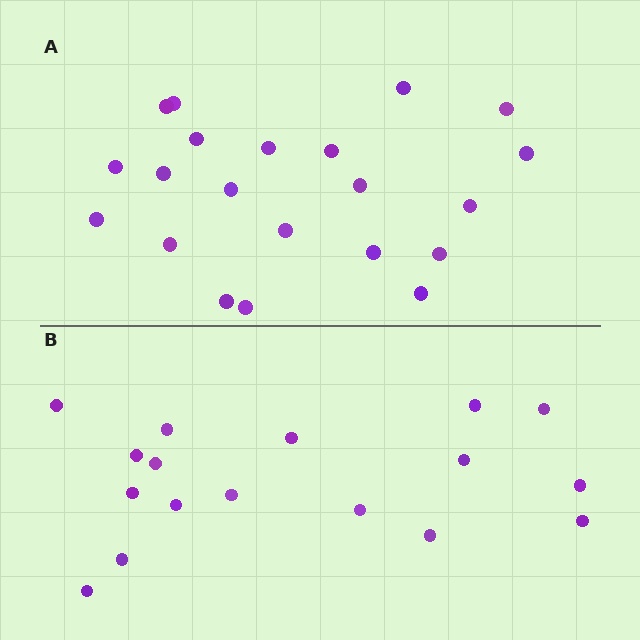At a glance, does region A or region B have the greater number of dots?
Region A (the top region) has more dots.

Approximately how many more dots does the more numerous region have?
Region A has about 4 more dots than region B.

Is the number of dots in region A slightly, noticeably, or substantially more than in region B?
Region A has only slightly more — the two regions are fairly close. The ratio is roughly 1.2 to 1.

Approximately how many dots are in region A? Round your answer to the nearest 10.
About 20 dots. (The exact count is 21, which rounds to 20.)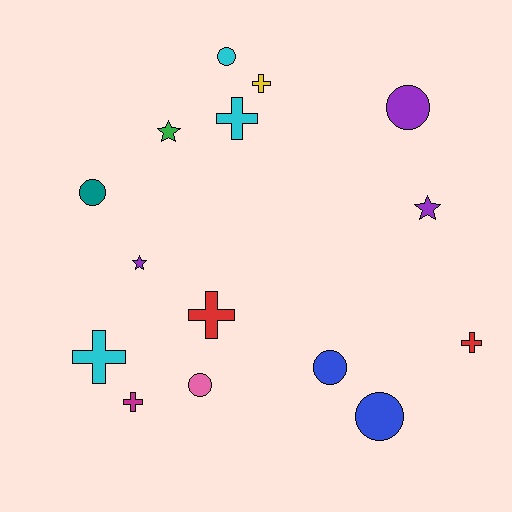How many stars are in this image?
There are 3 stars.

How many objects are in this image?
There are 15 objects.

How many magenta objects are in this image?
There is 1 magenta object.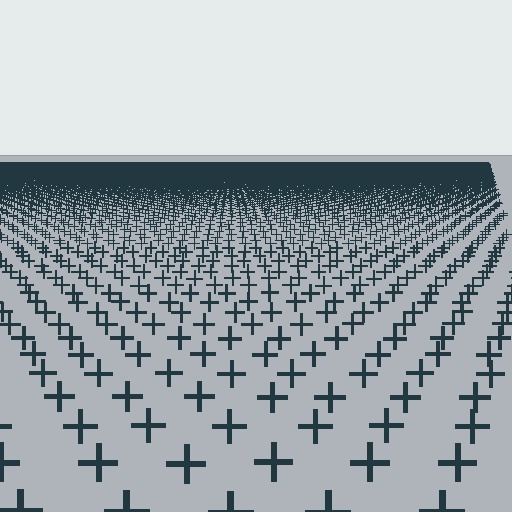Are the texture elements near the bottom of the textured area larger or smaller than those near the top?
Larger. Near the bottom, elements are closer to the viewer and appear at a bigger on-screen size.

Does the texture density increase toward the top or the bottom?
Density increases toward the top.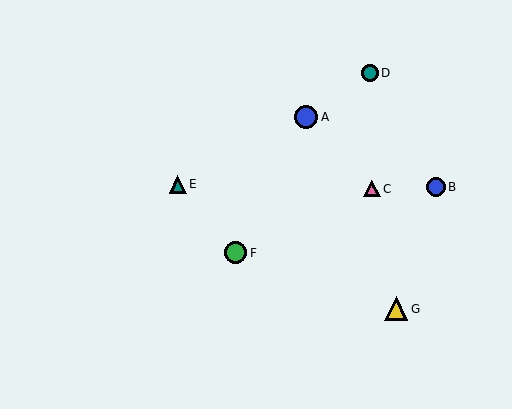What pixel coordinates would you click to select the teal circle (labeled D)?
Click at (370, 73) to select the teal circle D.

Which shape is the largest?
The yellow triangle (labeled G) is the largest.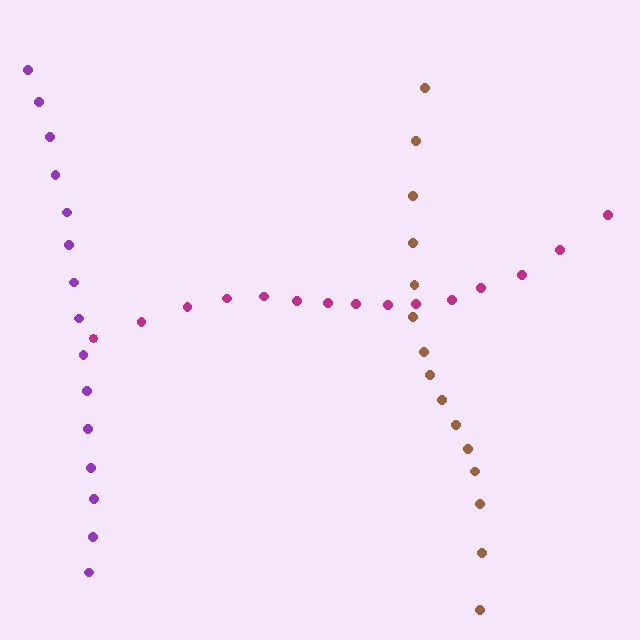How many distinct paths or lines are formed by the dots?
There are 3 distinct paths.